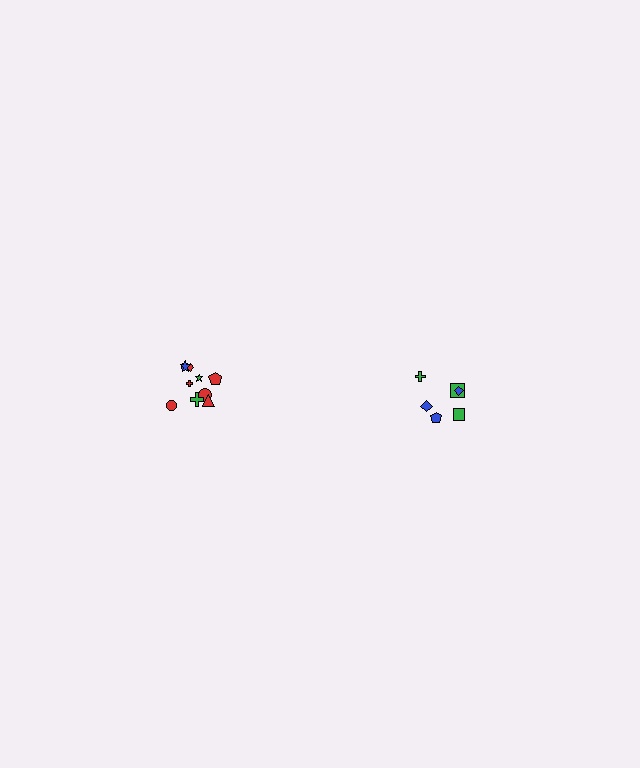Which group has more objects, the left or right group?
The left group.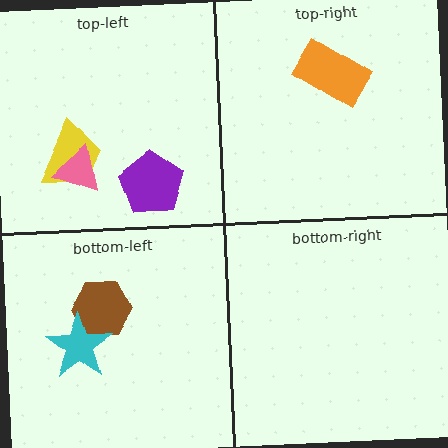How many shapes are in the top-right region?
1.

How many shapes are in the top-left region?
3.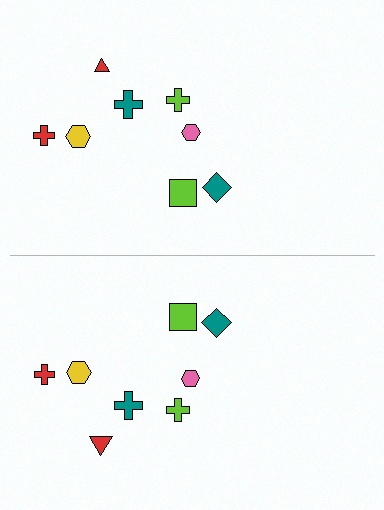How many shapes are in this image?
There are 16 shapes in this image.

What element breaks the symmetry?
The red triangle on the bottom side has a different size than its mirror counterpart.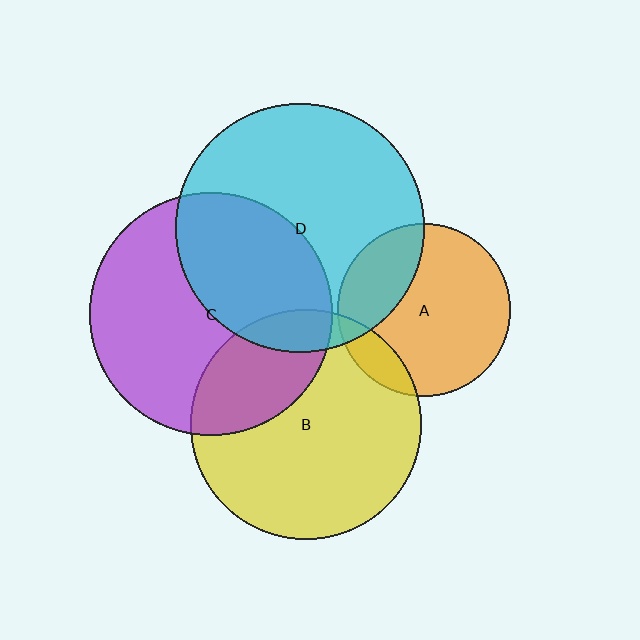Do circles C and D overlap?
Yes.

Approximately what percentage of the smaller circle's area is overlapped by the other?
Approximately 40%.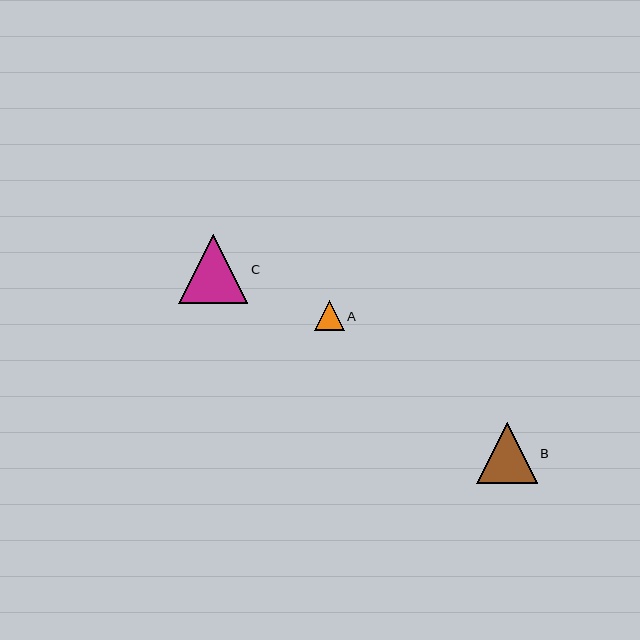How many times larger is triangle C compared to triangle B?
Triangle C is approximately 1.1 times the size of triangle B.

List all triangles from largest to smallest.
From largest to smallest: C, B, A.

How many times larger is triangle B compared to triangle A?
Triangle B is approximately 2.1 times the size of triangle A.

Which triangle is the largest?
Triangle C is the largest with a size of approximately 69 pixels.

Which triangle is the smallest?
Triangle A is the smallest with a size of approximately 29 pixels.